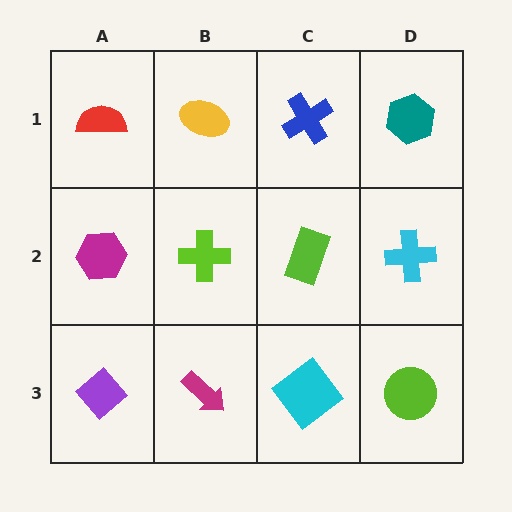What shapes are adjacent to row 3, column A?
A magenta hexagon (row 2, column A), a magenta arrow (row 3, column B).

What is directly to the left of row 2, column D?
A lime rectangle.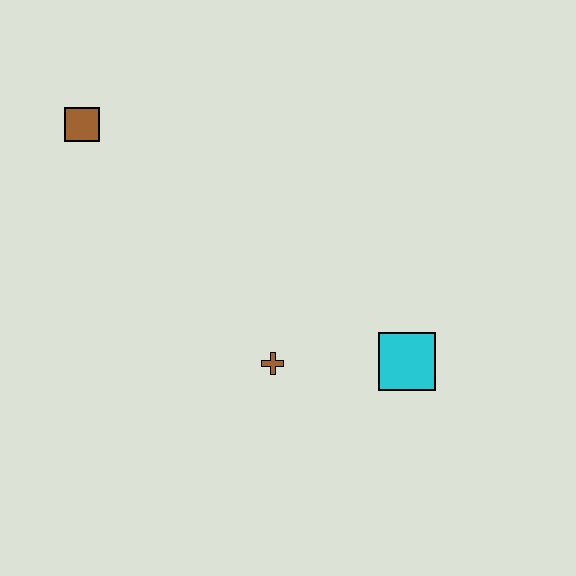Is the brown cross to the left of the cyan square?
Yes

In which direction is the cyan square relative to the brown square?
The cyan square is to the right of the brown square.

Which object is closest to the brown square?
The brown cross is closest to the brown square.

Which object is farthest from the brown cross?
The brown square is farthest from the brown cross.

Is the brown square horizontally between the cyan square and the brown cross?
No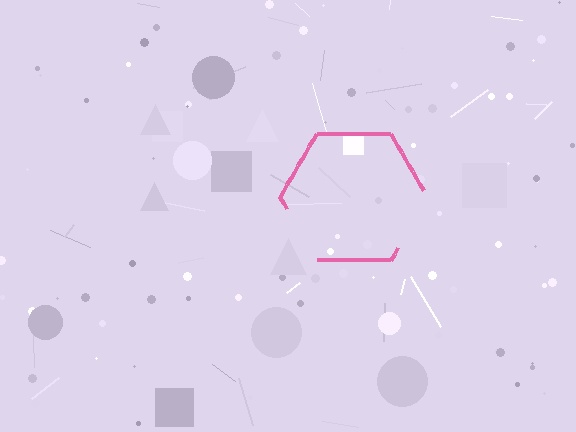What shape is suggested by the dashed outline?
The dashed outline suggests a hexagon.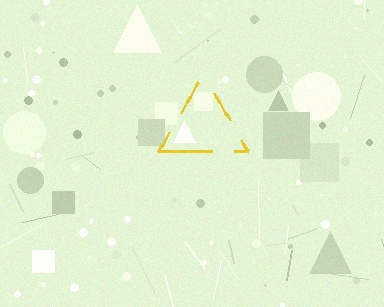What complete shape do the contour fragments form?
The contour fragments form a triangle.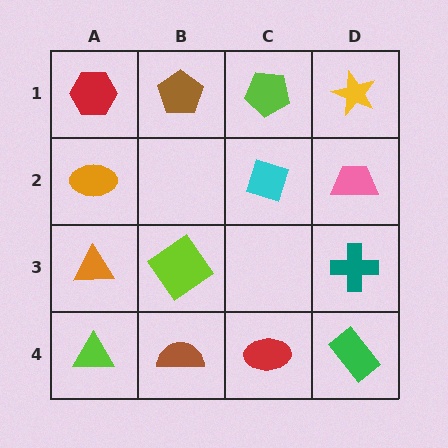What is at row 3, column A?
An orange triangle.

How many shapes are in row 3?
3 shapes.